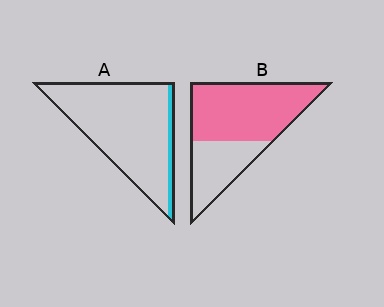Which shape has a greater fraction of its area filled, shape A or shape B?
Shape B.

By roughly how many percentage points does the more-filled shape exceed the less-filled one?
By roughly 55 percentage points (B over A).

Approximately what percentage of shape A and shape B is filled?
A is approximately 10% and B is approximately 65%.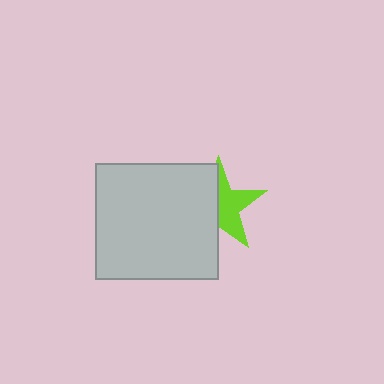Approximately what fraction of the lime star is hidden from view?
Roughly 51% of the lime star is hidden behind the light gray rectangle.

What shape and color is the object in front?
The object in front is a light gray rectangle.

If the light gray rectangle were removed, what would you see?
You would see the complete lime star.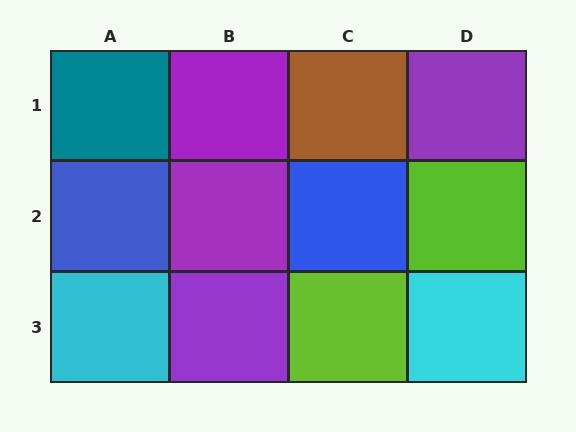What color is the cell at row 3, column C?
Lime.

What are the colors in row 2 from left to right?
Blue, purple, blue, lime.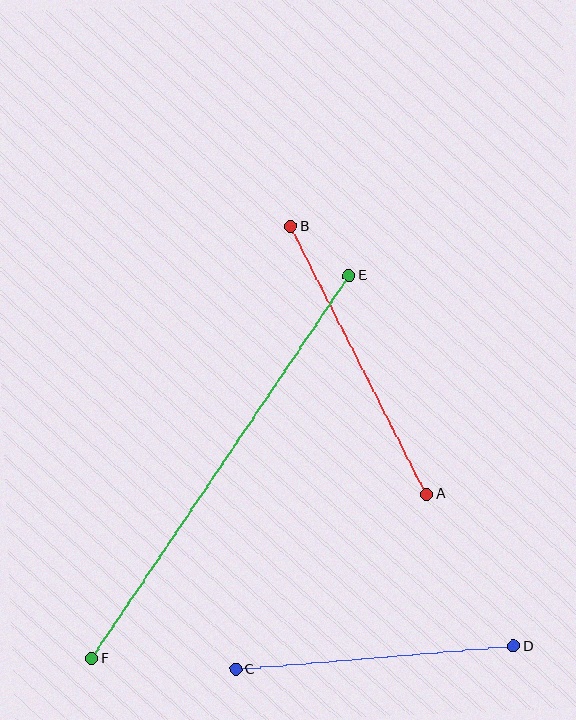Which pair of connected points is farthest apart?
Points E and F are farthest apart.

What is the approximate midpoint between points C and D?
The midpoint is at approximately (375, 658) pixels.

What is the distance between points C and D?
The distance is approximately 279 pixels.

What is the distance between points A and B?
The distance is approximately 300 pixels.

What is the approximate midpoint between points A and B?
The midpoint is at approximately (359, 360) pixels.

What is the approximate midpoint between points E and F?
The midpoint is at approximately (220, 467) pixels.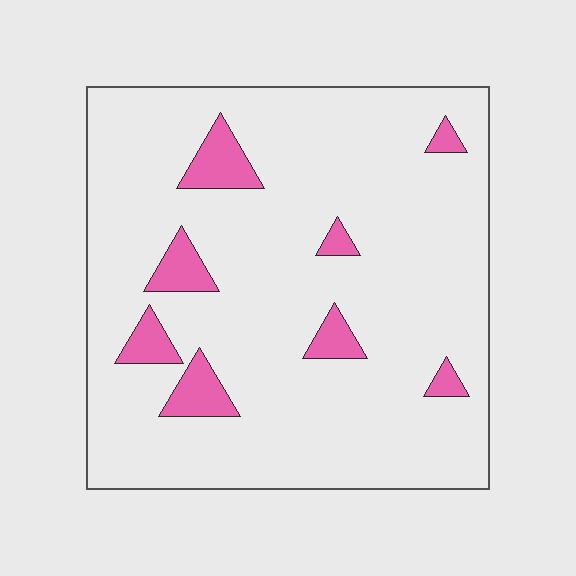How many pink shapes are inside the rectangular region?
8.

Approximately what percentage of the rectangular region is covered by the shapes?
Approximately 10%.